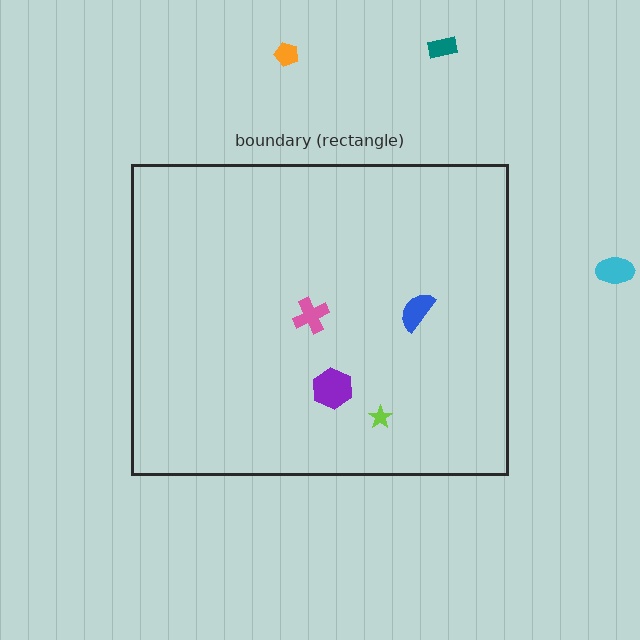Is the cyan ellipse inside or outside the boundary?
Outside.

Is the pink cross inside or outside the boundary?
Inside.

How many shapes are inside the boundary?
4 inside, 3 outside.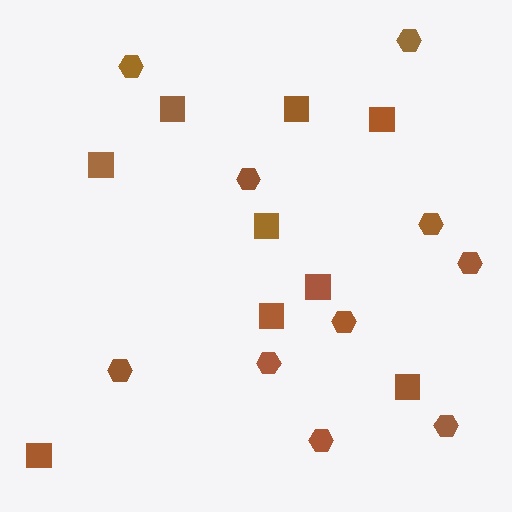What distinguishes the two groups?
There are 2 groups: one group of squares (9) and one group of hexagons (10).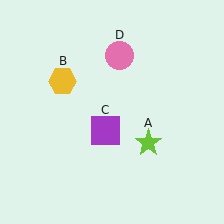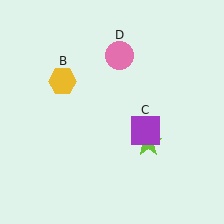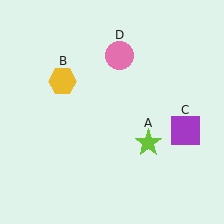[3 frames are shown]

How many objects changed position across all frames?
1 object changed position: purple square (object C).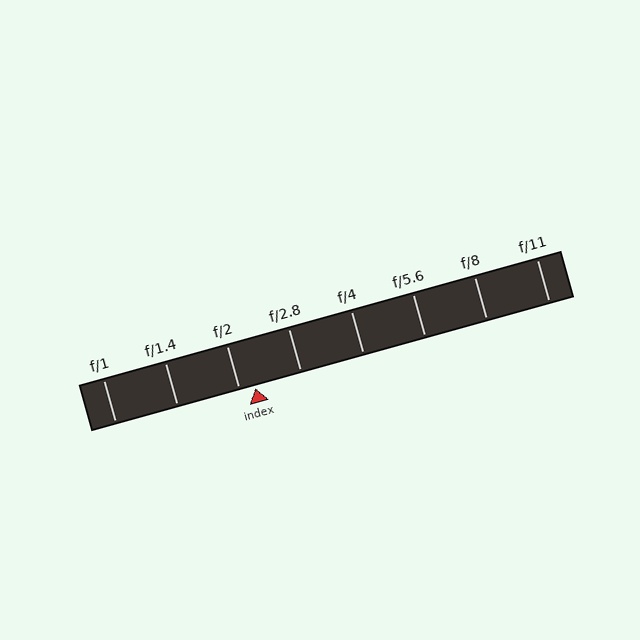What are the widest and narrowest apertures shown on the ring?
The widest aperture shown is f/1 and the narrowest is f/11.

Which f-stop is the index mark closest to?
The index mark is closest to f/2.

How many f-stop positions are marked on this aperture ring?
There are 8 f-stop positions marked.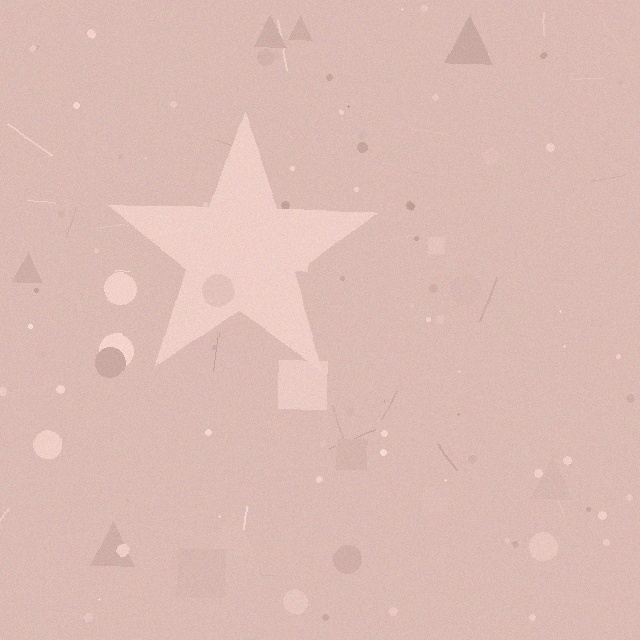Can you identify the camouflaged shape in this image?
The camouflaged shape is a star.